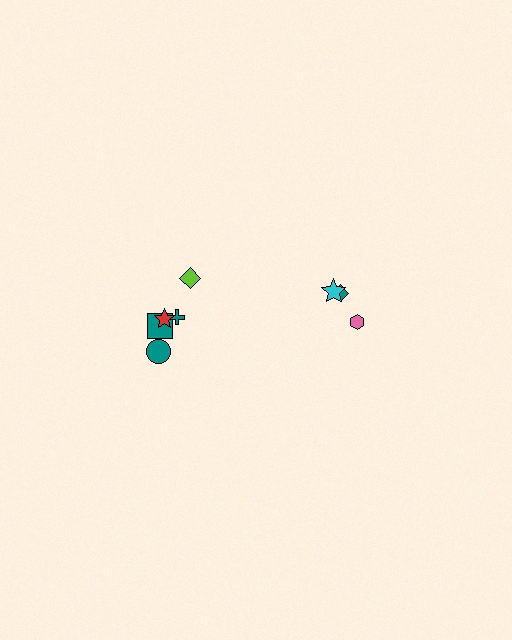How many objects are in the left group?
There are 5 objects.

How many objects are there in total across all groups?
There are 8 objects.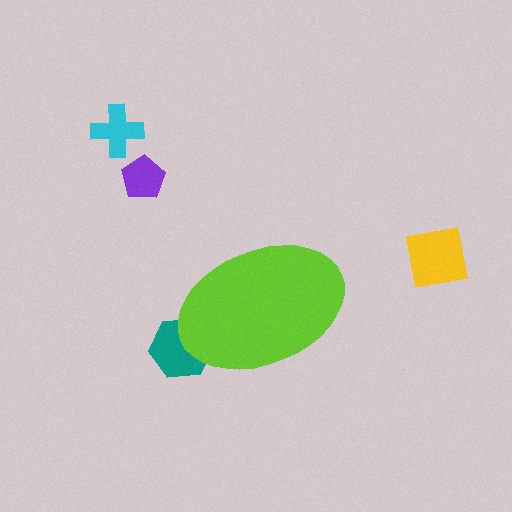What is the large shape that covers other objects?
A lime ellipse.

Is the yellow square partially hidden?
No, the yellow square is fully visible.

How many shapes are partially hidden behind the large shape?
1 shape is partially hidden.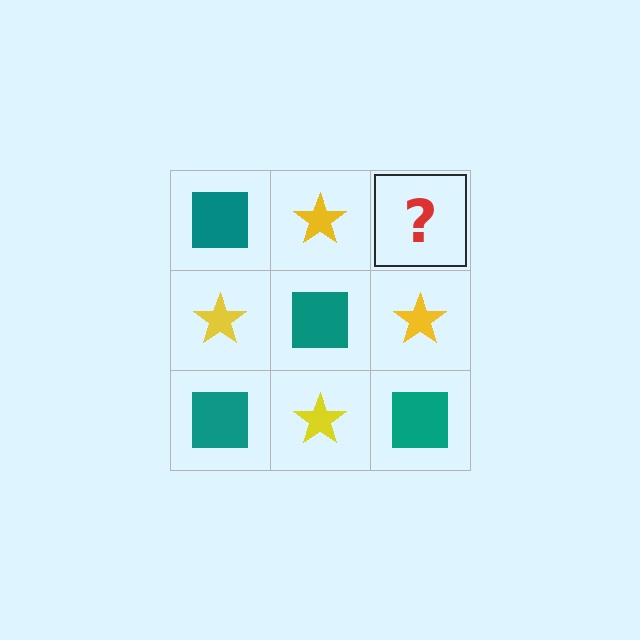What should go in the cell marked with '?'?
The missing cell should contain a teal square.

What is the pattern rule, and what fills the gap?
The rule is that it alternates teal square and yellow star in a checkerboard pattern. The gap should be filled with a teal square.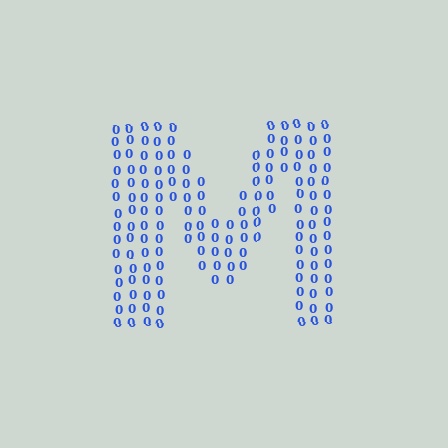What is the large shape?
The large shape is the letter M.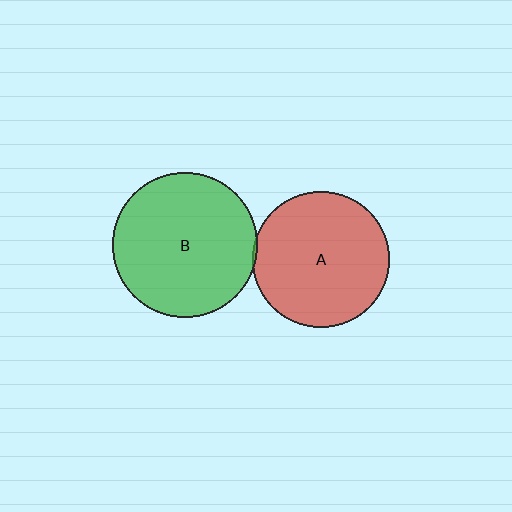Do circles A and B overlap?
Yes.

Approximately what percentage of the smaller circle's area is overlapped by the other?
Approximately 5%.